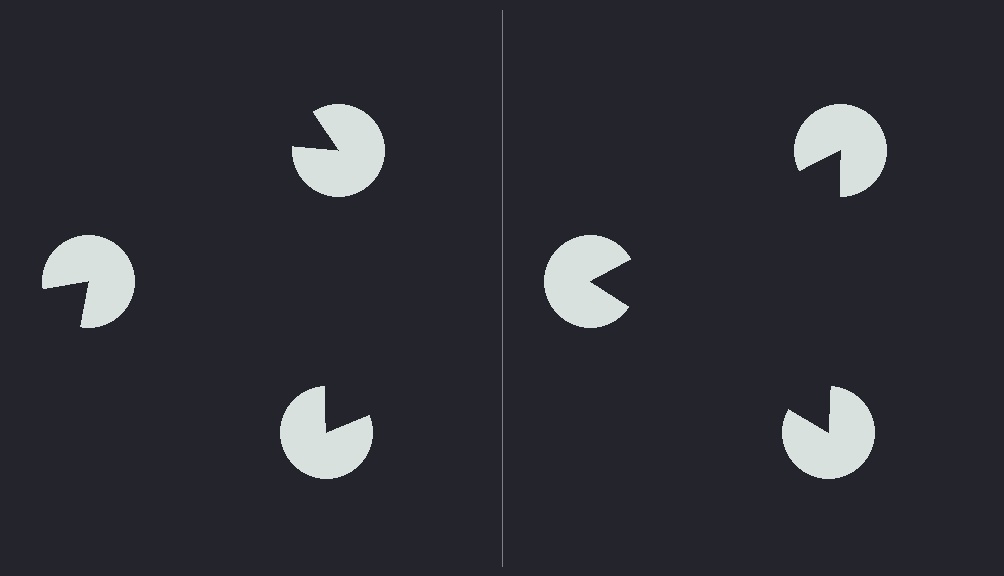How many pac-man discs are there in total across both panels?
6 — 3 on each side.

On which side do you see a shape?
An illusory triangle appears on the right side. On the left side the wedge cuts are rotated, so no coherent shape forms.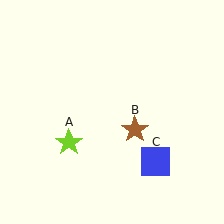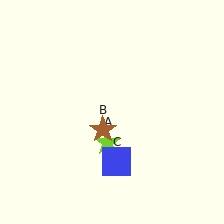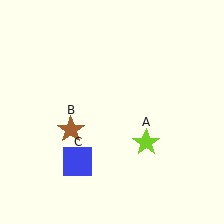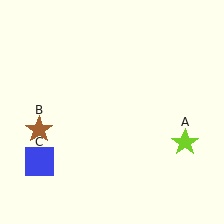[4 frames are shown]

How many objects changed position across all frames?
3 objects changed position: lime star (object A), brown star (object B), blue square (object C).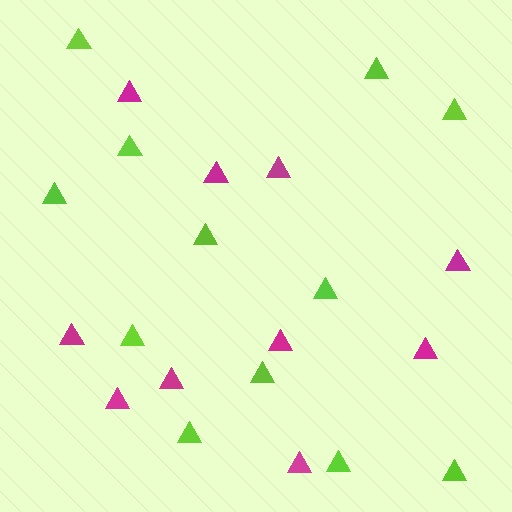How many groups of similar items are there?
There are 2 groups: one group of magenta triangles (10) and one group of lime triangles (12).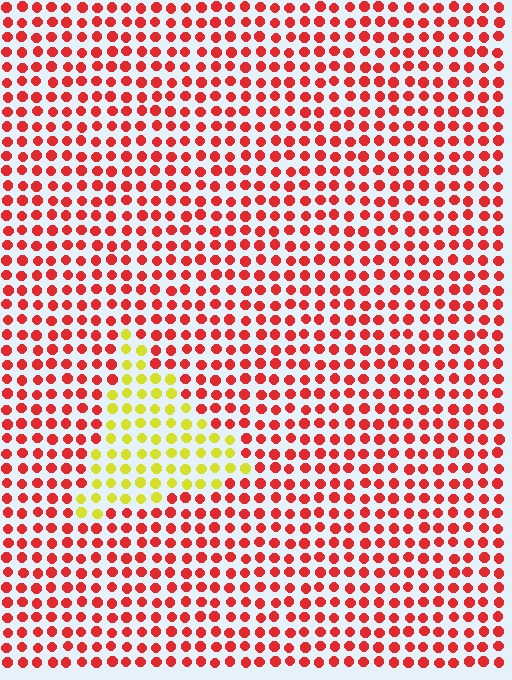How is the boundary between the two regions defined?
The boundary is defined purely by a slight shift in hue (about 66 degrees). Spacing, size, and orientation are identical on both sides.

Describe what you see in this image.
The image is filled with small red elements in a uniform arrangement. A triangle-shaped region is visible where the elements are tinted to a slightly different hue, forming a subtle color boundary.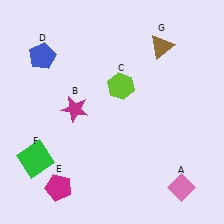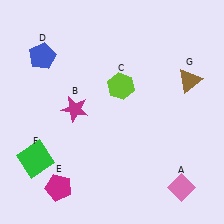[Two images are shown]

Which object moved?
The brown triangle (G) moved down.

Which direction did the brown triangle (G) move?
The brown triangle (G) moved down.